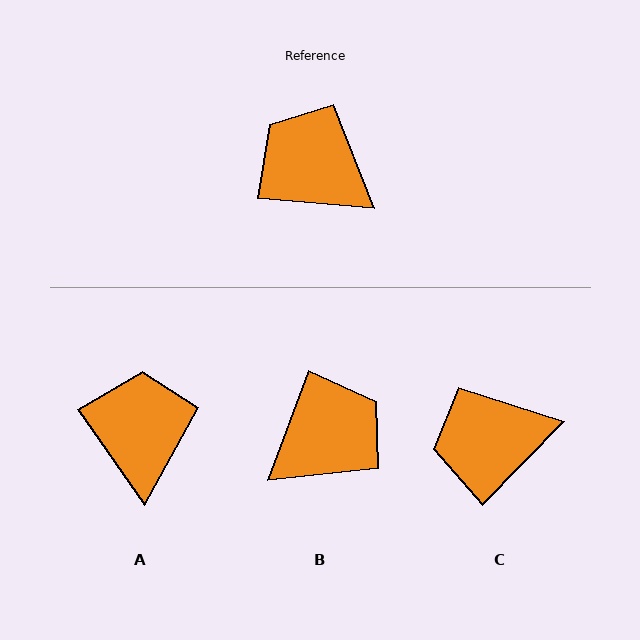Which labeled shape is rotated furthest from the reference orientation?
B, about 105 degrees away.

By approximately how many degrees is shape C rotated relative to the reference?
Approximately 50 degrees counter-clockwise.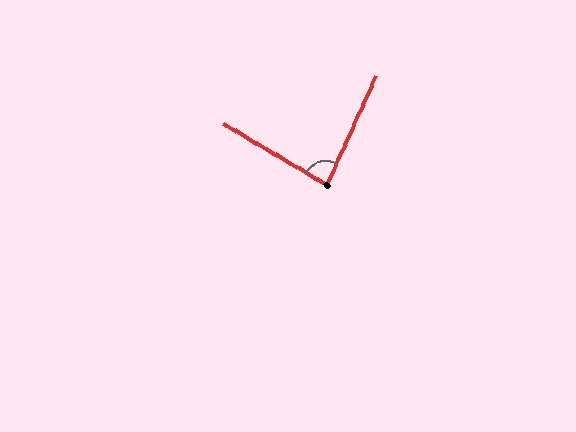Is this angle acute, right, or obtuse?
It is acute.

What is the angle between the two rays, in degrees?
Approximately 83 degrees.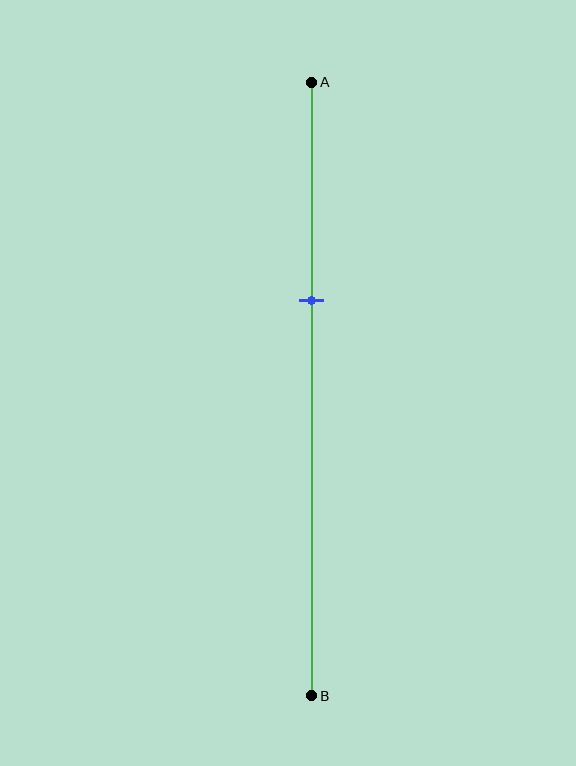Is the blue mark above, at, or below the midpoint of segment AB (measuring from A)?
The blue mark is above the midpoint of segment AB.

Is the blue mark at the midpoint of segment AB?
No, the mark is at about 35% from A, not at the 50% midpoint.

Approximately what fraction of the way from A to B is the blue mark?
The blue mark is approximately 35% of the way from A to B.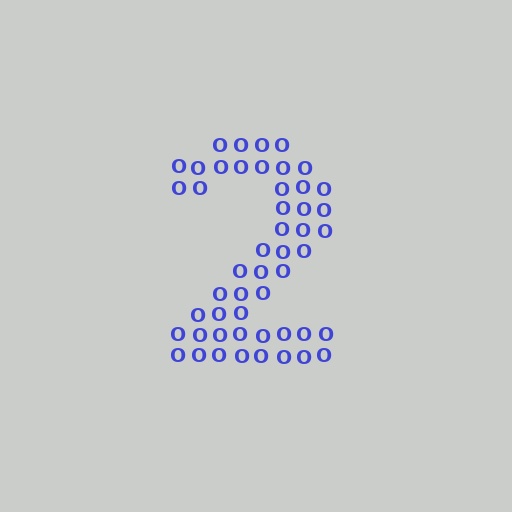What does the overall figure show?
The overall figure shows the digit 2.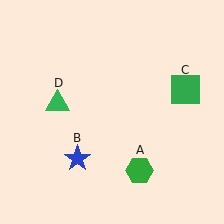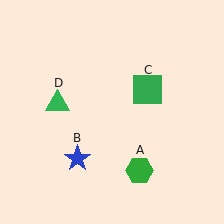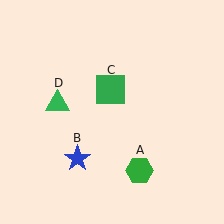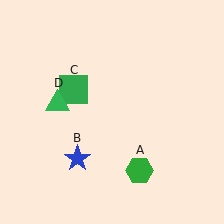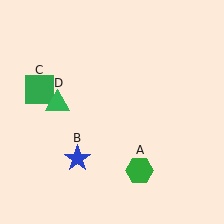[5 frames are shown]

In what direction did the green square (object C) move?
The green square (object C) moved left.